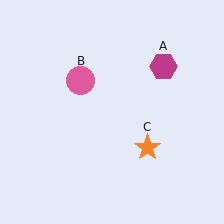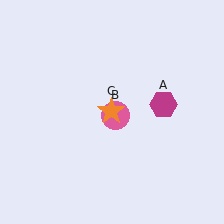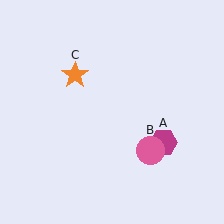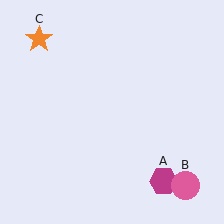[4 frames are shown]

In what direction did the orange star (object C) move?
The orange star (object C) moved up and to the left.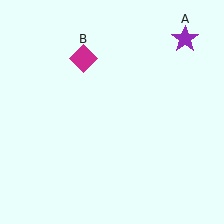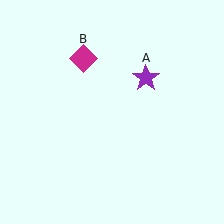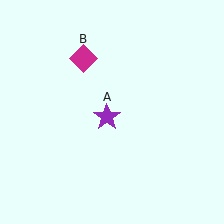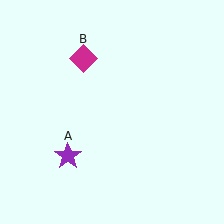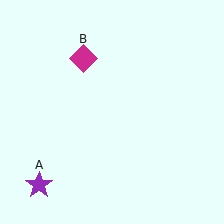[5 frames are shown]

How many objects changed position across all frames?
1 object changed position: purple star (object A).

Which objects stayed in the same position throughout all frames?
Magenta diamond (object B) remained stationary.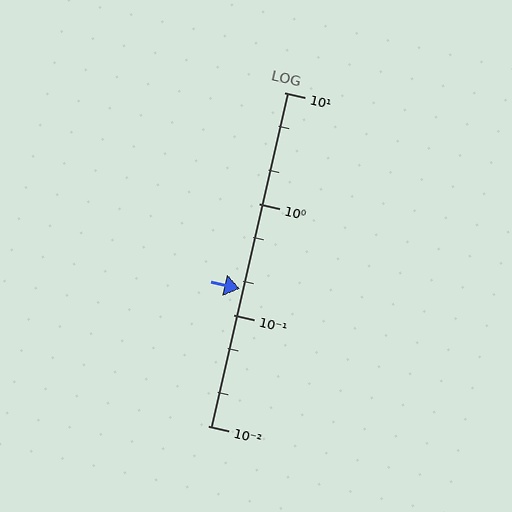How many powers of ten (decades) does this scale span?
The scale spans 3 decades, from 0.01 to 10.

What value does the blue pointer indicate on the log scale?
The pointer indicates approximately 0.17.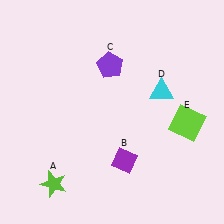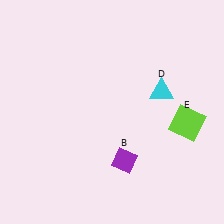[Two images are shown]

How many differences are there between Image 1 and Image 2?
There are 2 differences between the two images.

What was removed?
The purple pentagon (C), the lime star (A) were removed in Image 2.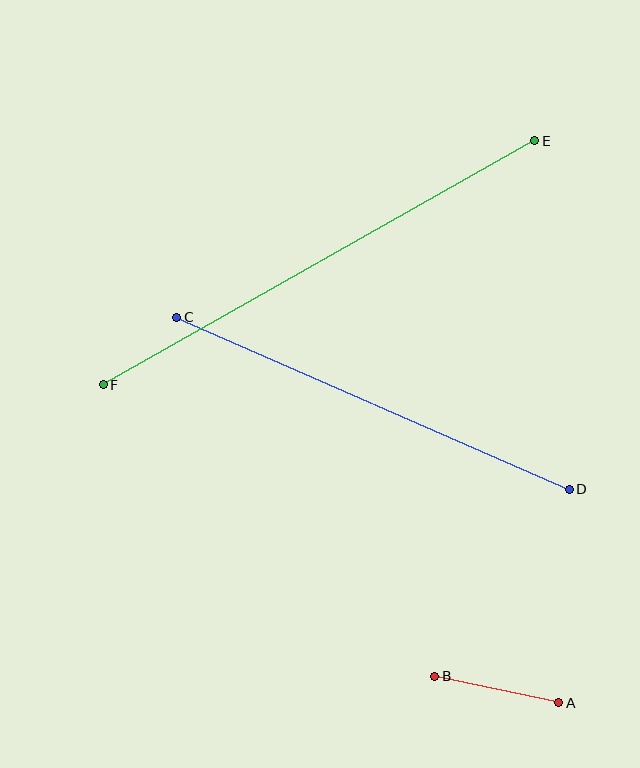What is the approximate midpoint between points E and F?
The midpoint is at approximately (319, 263) pixels.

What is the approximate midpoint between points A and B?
The midpoint is at approximately (497, 690) pixels.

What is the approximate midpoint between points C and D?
The midpoint is at approximately (373, 403) pixels.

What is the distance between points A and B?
The distance is approximately 127 pixels.